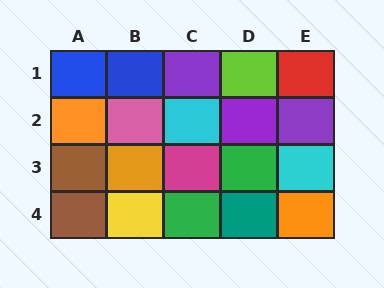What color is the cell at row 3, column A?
Brown.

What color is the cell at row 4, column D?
Teal.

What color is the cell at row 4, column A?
Brown.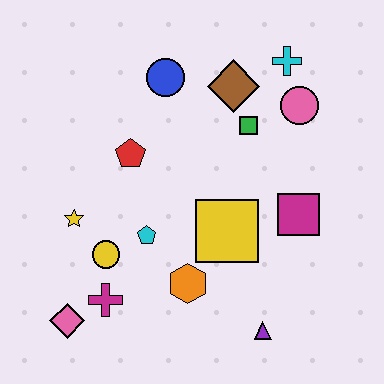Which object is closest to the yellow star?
The yellow circle is closest to the yellow star.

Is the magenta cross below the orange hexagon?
Yes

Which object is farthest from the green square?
The pink diamond is farthest from the green square.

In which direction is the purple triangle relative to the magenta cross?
The purple triangle is to the right of the magenta cross.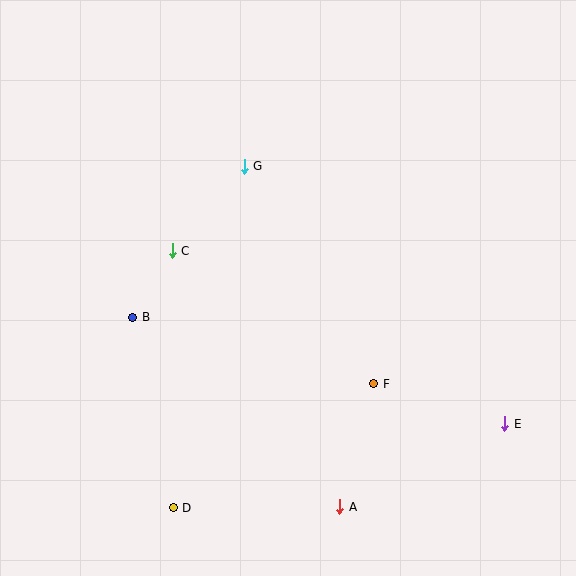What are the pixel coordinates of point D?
Point D is at (173, 508).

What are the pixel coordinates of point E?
Point E is at (505, 424).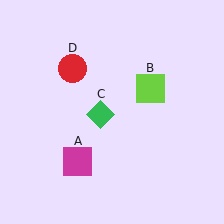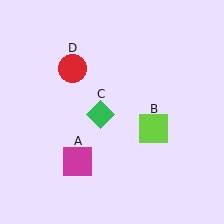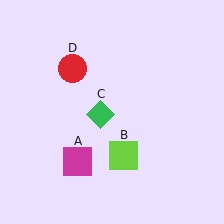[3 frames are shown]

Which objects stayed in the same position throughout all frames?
Magenta square (object A) and green diamond (object C) and red circle (object D) remained stationary.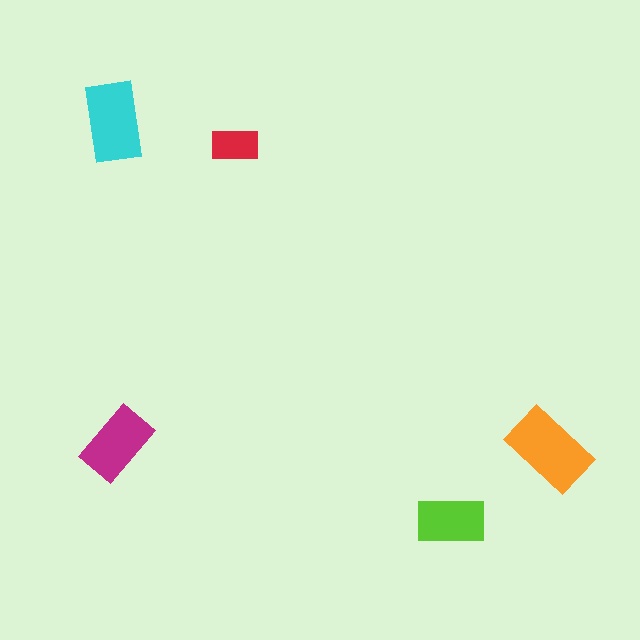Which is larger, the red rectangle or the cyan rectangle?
The cyan one.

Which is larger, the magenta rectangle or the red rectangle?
The magenta one.